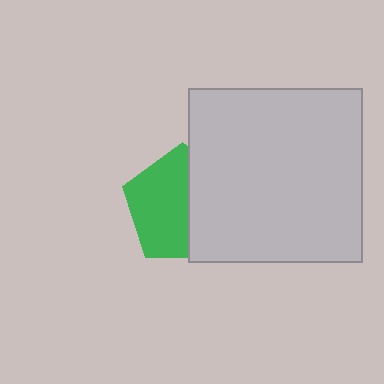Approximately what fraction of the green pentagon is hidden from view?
Roughly 44% of the green pentagon is hidden behind the light gray square.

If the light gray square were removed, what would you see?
You would see the complete green pentagon.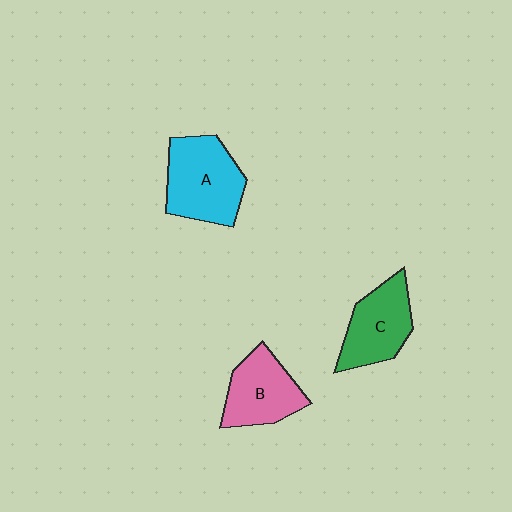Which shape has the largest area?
Shape A (cyan).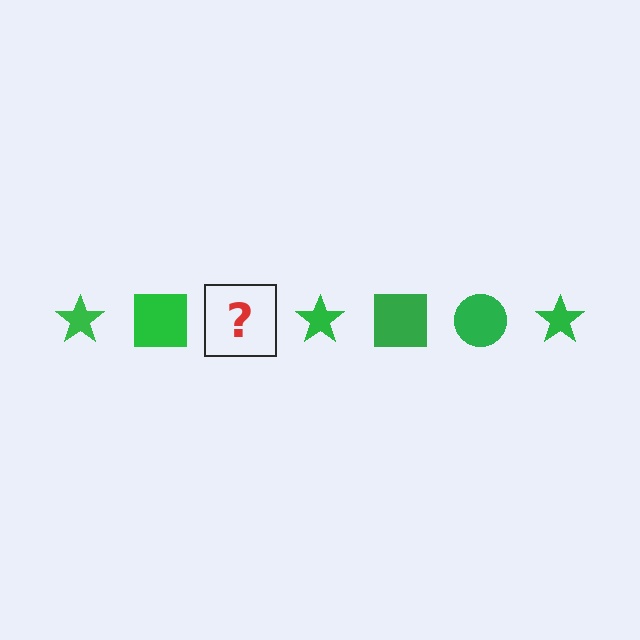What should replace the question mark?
The question mark should be replaced with a green circle.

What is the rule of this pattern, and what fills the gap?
The rule is that the pattern cycles through star, square, circle shapes in green. The gap should be filled with a green circle.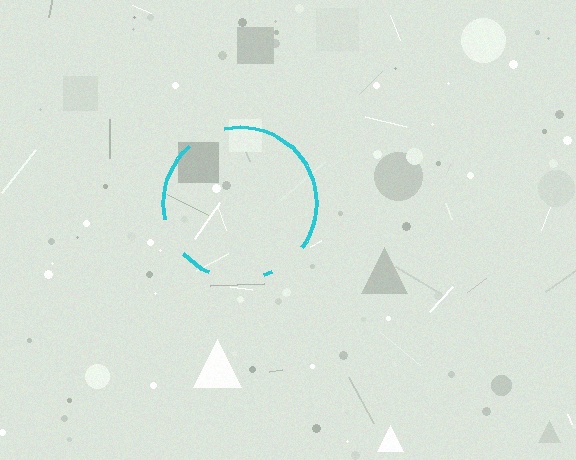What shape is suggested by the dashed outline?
The dashed outline suggests a circle.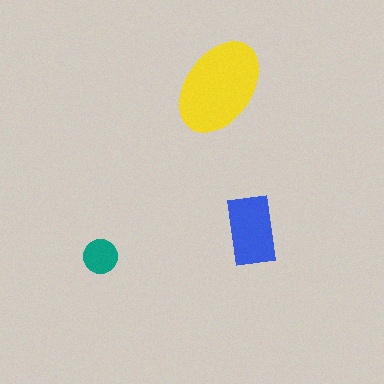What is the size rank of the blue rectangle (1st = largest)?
2nd.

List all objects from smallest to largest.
The teal circle, the blue rectangle, the yellow ellipse.